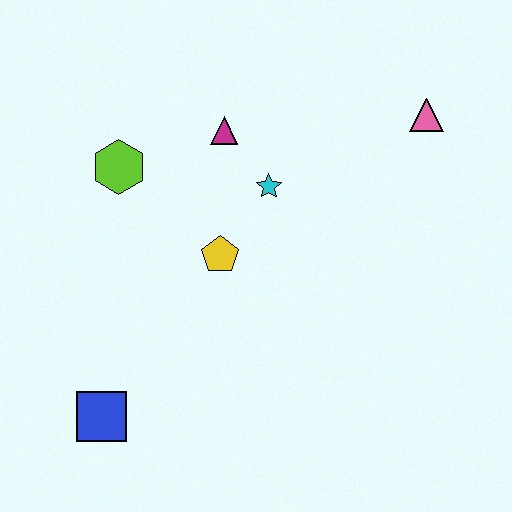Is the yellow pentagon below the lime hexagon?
Yes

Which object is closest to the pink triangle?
The cyan star is closest to the pink triangle.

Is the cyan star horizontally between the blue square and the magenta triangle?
No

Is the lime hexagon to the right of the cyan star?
No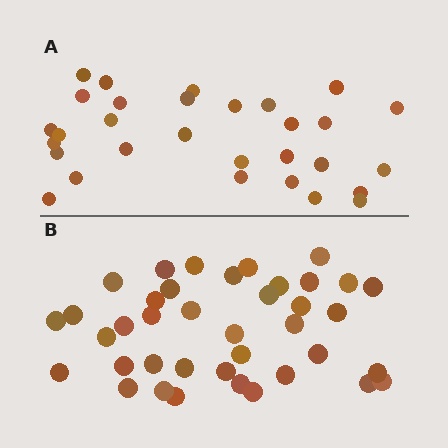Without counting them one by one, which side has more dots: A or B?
Region B (the bottom region) has more dots.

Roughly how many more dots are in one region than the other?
Region B has roughly 8 or so more dots than region A.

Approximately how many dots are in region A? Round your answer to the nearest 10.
About 30 dots.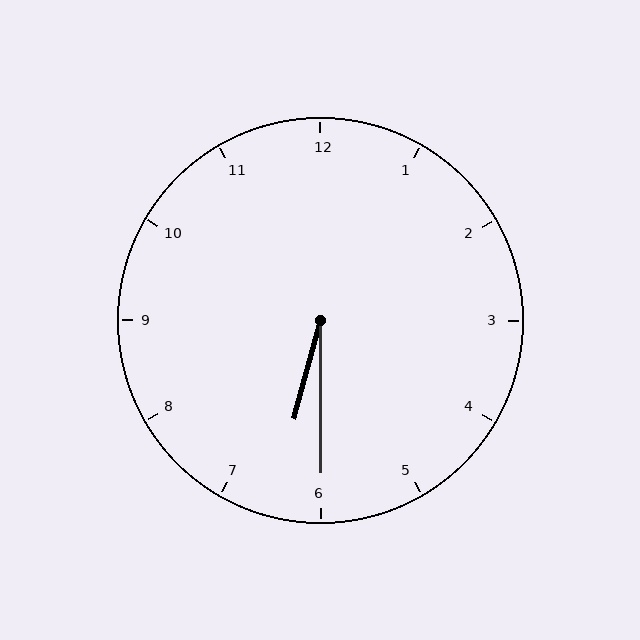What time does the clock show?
6:30.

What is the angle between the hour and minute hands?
Approximately 15 degrees.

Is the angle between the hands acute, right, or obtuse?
It is acute.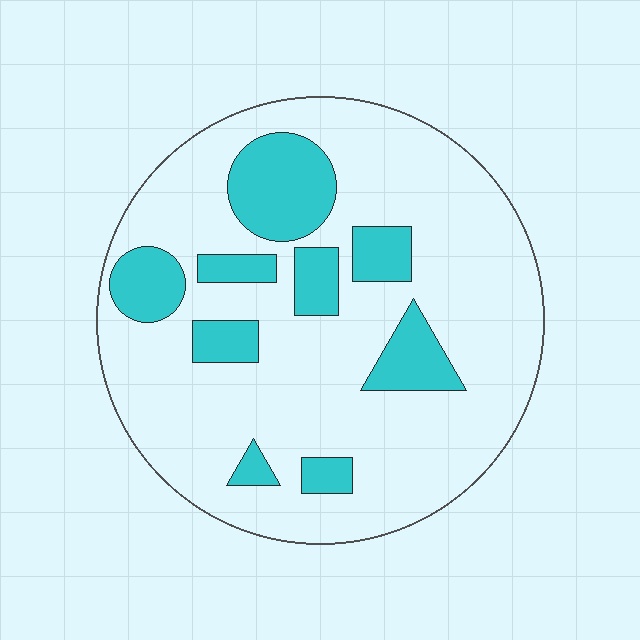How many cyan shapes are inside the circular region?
9.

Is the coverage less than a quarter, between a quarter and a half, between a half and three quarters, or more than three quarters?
Less than a quarter.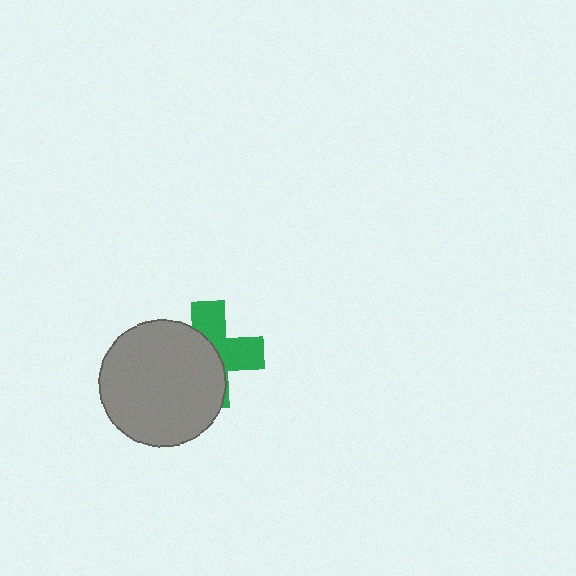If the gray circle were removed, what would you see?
You would see the complete green cross.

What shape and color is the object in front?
The object in front is a gray circle.